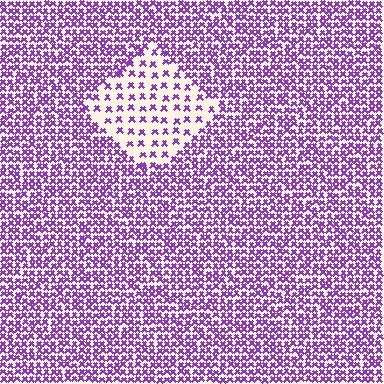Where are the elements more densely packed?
The elements are more densely packed outside the diamond boundary.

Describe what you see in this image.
The image contains small purple elements arranged at two different densities. A diamond-shaped region is visible where the elements are less densely packed than the surrounding area.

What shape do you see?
I see a diamond.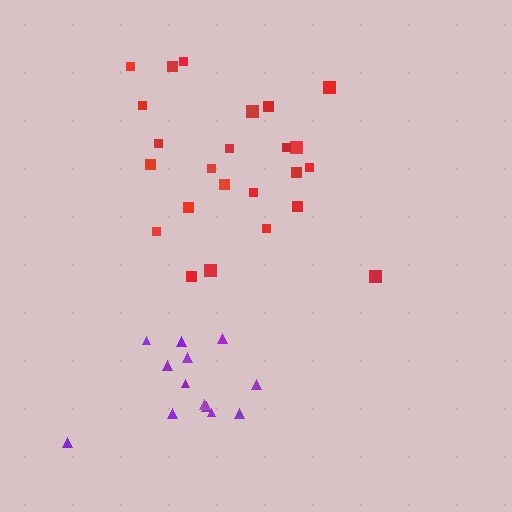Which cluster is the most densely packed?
Purple.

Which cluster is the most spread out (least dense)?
Red.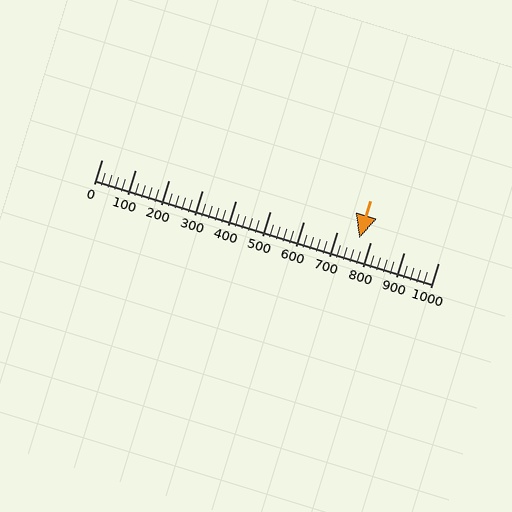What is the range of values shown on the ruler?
The ruler shows values from 0 to 1000.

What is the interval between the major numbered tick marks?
The major tick marks are spaced 100 units apart.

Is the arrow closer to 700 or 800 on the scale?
The arrow is closer to 800.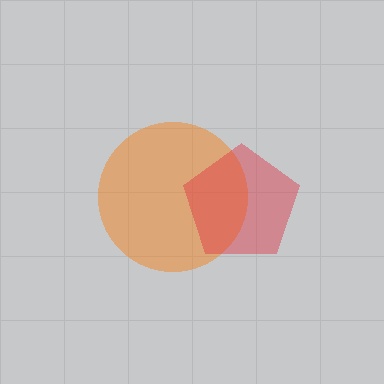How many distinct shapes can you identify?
There are 2 distinct shapes: an orange circle, a red pentagon.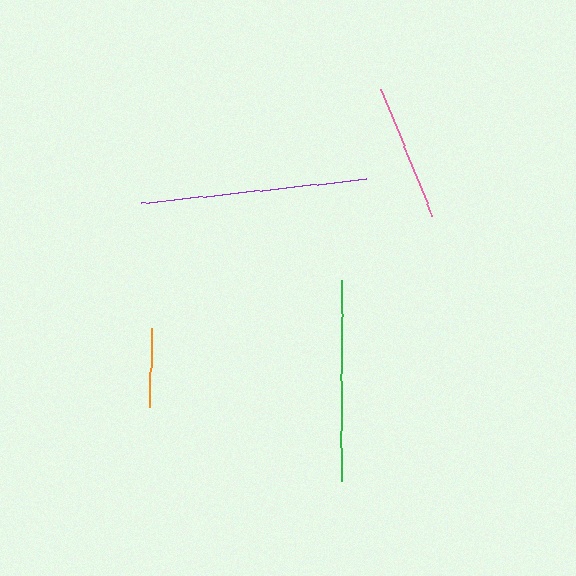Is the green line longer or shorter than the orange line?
The green line is longer than the orange line.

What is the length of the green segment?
The green segment is approximately 201 pixels long.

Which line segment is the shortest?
The orange line is the shortest at approximately 79 pixels.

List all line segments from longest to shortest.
From longest to shortest: purple, green, pink, orange.